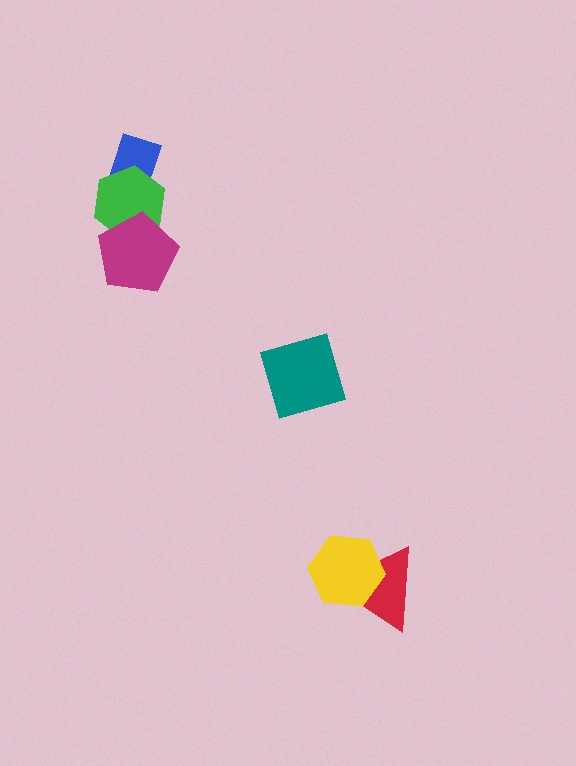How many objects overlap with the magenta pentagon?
1 object overlaps with the magenta pentagon.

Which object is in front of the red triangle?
The yellow hexagon is in front of the red triangle.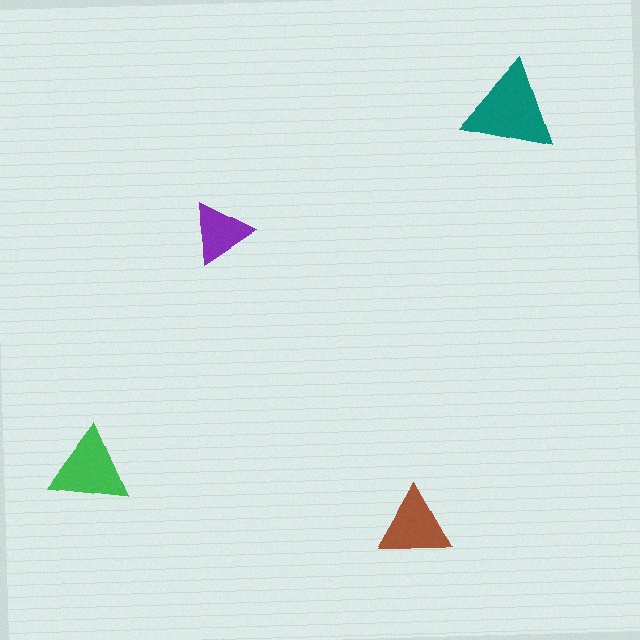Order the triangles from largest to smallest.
the teal one, the green one, the brown one, the purple one.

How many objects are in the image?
There are 4 objects in the image.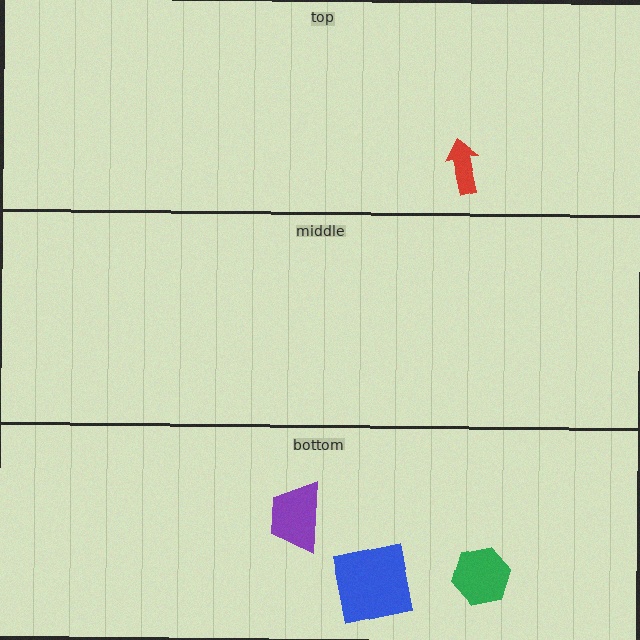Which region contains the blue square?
The bottom region.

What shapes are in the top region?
The red arrow.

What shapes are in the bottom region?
The blue square, the green hexagon, the purple trapezoid.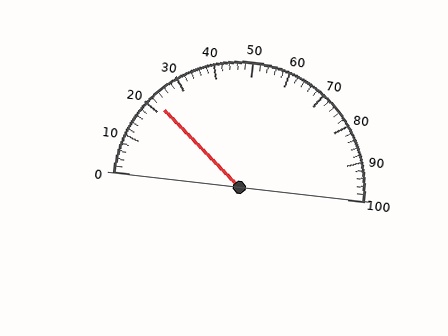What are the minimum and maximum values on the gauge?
The gauge ranges from 0 to 100.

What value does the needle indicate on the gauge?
The needle indicates approximately 22.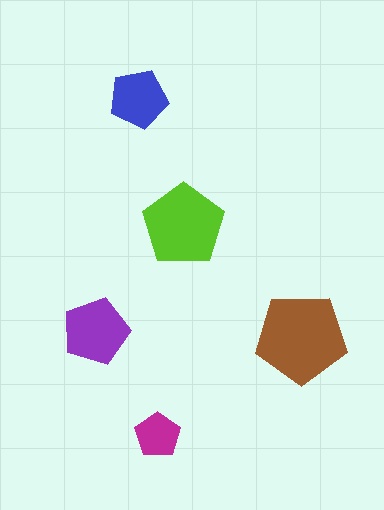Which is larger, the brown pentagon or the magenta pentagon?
The brown one.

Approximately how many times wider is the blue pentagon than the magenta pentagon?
About 1.5 times wider.